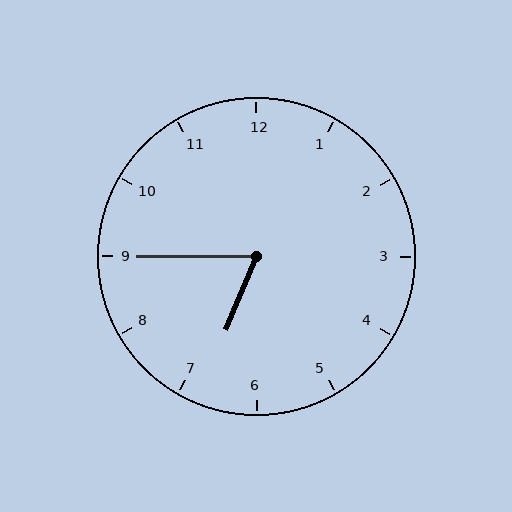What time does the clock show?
6:45.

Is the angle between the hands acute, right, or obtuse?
It is acute.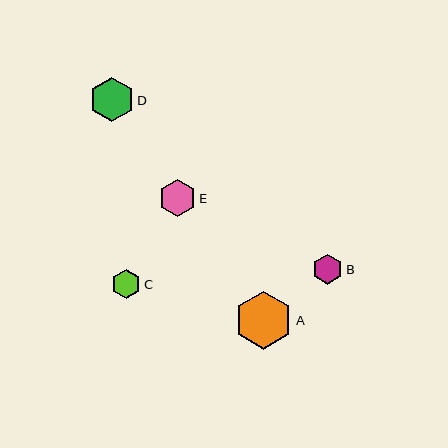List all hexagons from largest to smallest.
From largest to smallest: A, D, E, B, C.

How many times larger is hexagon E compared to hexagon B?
Hexagon E is approximately 1.2 times the size of hexagon B.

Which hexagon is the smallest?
Hexagon C is the smallest with a size of approximately 30 pixels.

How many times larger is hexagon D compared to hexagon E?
Hexagon D is approximately 1.2 times the size of hexagon E.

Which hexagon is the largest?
Hexagon A is the largest with a size of approximately 58 pixels.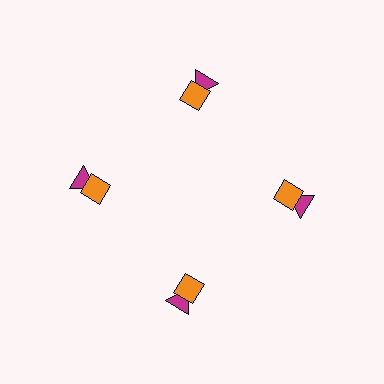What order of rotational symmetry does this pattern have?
This pattern has 4-fold rotational symmetry.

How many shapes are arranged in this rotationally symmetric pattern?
There are 8 shapes, arranged in 4 groups of 2.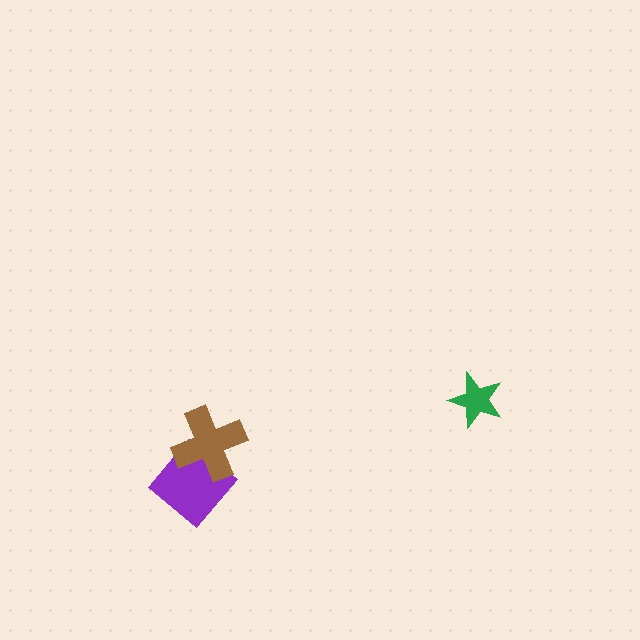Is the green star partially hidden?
No, no other shape covers it.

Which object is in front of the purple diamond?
The brown cross is in front of the purple diamond.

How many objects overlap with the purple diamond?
1 object overlaps with the purple diamond.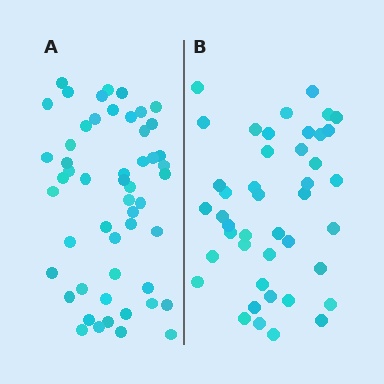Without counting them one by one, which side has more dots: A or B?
Region A (the left region) has more dots.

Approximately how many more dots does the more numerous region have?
Region A has roughly 8 or so more dots than region B.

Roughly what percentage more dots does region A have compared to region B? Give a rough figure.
About 20% more.